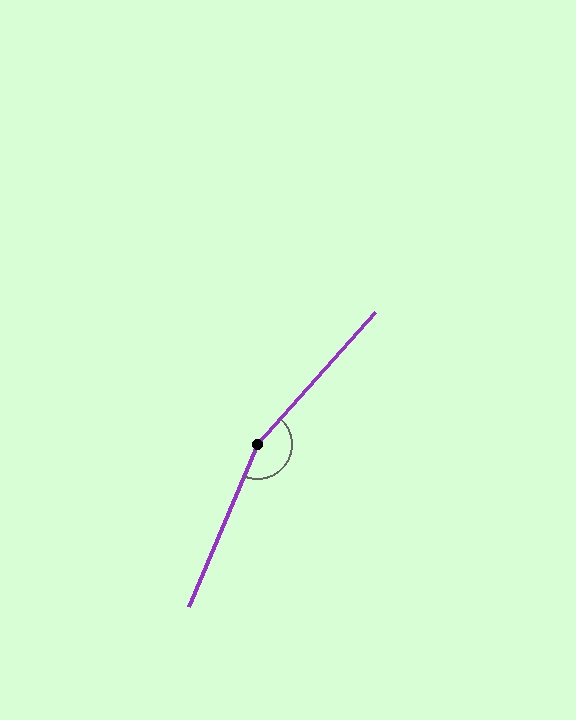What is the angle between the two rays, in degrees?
Approximately 161 degrees.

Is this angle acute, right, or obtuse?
It is obtuse.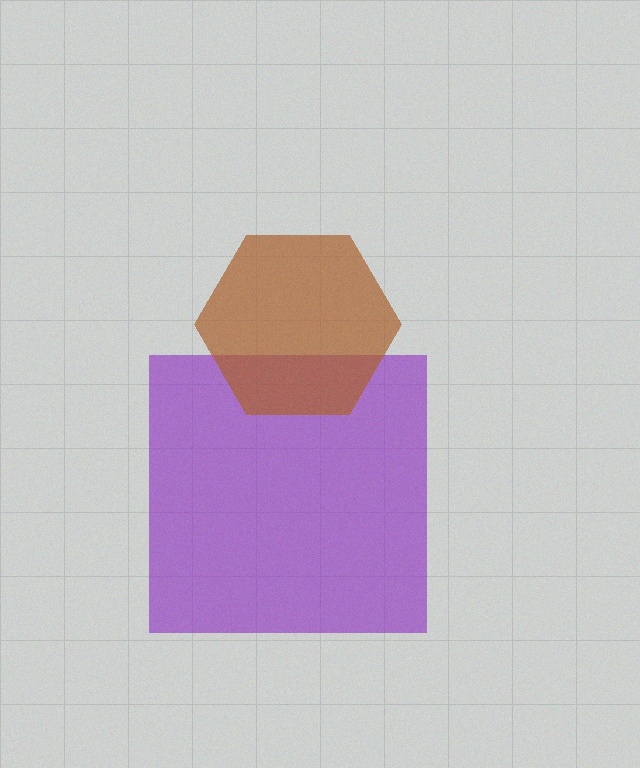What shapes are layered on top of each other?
The layered shapes are: a purple square, a brown hexagon.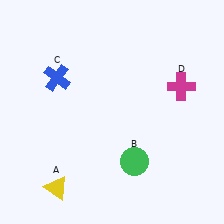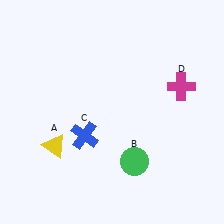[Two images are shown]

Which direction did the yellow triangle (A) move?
The yellow triangle (A) moved up.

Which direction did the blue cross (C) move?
The blue cross (C) moved down.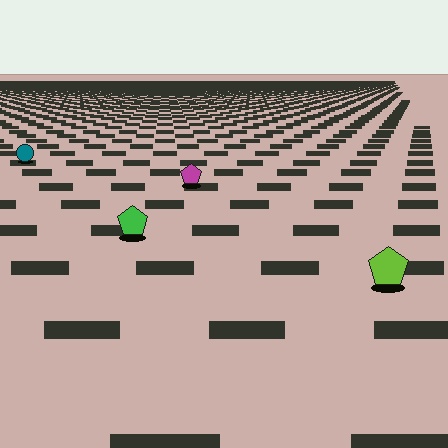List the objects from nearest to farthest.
From nearest to farthest: the lime pentagon, the green pentagon, the magenta pentagon, the teal circle.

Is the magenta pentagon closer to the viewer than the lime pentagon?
No. The lime pentagon is closer — you can tell from the texture gradient: the ground texture is coarser near it.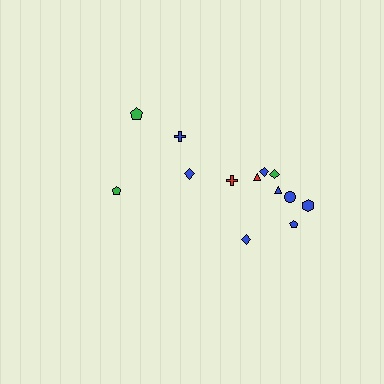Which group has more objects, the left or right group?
The right group.